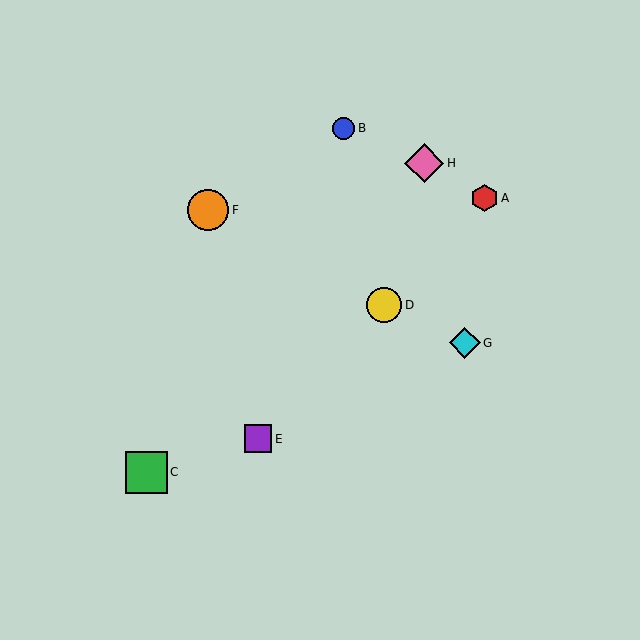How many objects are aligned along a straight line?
3 objects (A, D, E) are aligned along a straight line.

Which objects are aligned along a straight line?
Objects A, D, E are aligned along a straight line.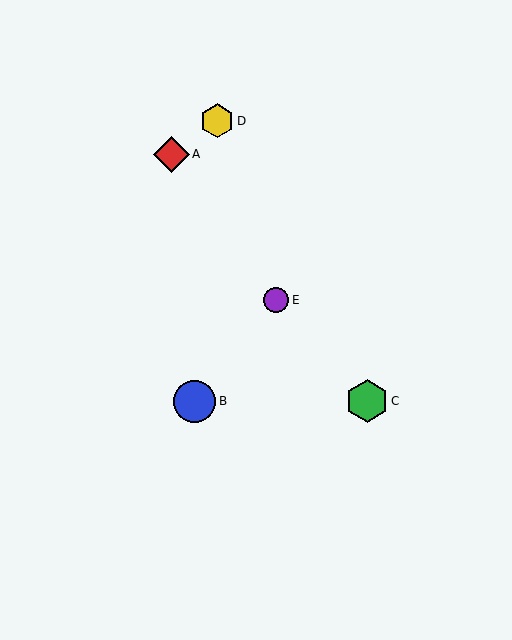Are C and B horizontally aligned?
Yes, both are at y≈401.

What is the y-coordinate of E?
Object E is at y≈300.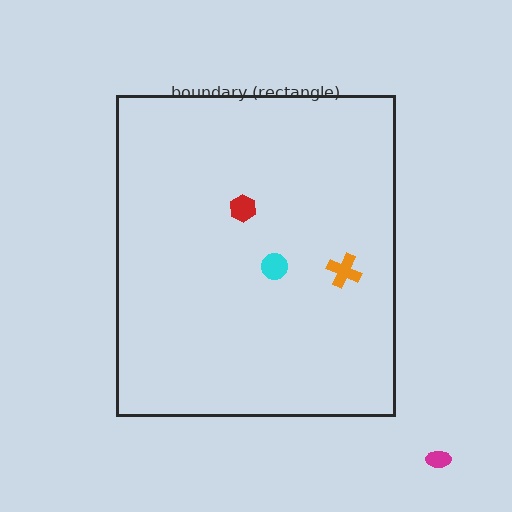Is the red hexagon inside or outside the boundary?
Inside.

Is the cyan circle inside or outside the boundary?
Inside.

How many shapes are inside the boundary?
3 inside, 1 outside.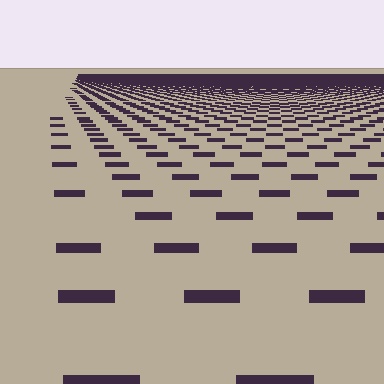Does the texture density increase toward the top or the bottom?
Density increases toward the top.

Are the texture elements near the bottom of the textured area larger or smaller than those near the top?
Larger. Near the bottom, elements are closer to the viewer and appear at a bigger on-screen size.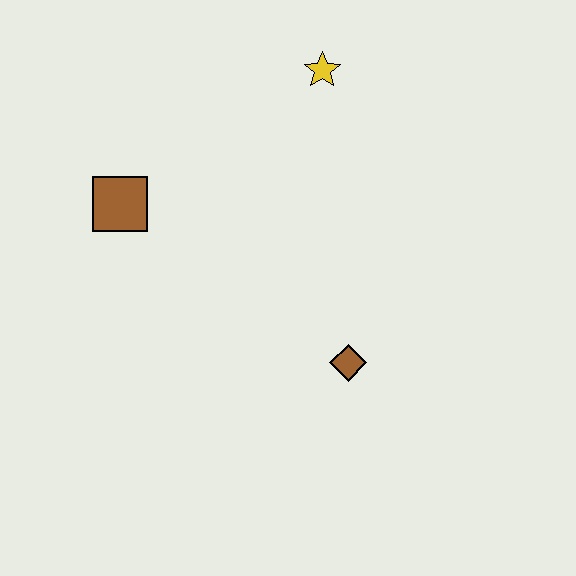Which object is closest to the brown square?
The yellow star is closest to the brown square.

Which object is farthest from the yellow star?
The brown diamond is farthest from the yellow star.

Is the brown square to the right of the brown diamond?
No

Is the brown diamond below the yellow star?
Yes